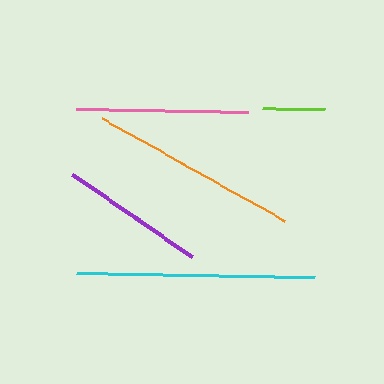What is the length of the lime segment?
The lime segment is approximately 62 pixels long.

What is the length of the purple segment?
The purple segment is approximately 145 pixels long.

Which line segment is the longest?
The cyan line is the longest at approximately 238 pixels.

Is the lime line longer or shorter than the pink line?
The pink line is longer than the lime line.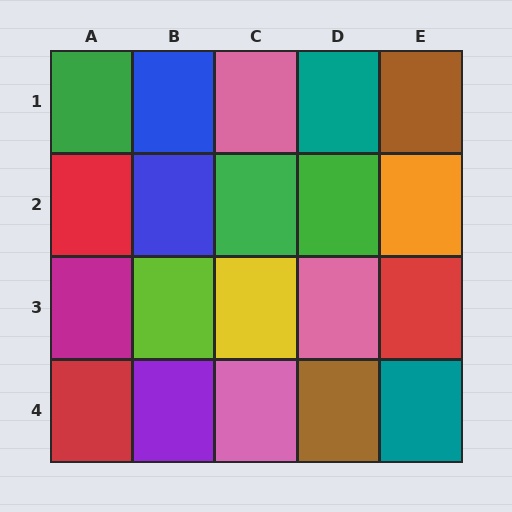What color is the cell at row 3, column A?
Magenta.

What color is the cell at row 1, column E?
Brown.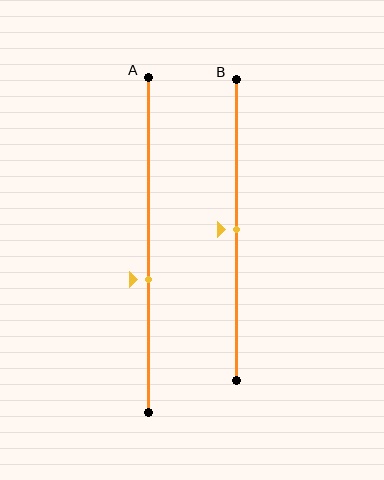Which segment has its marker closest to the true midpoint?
Segment B has its marker closest to the true midpoint.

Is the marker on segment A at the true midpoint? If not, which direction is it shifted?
No, the marker on segment A is shifted downward by about 10% of the segment length.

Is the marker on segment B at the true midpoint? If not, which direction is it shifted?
Yes, the marker on segment B is at the true midpoint.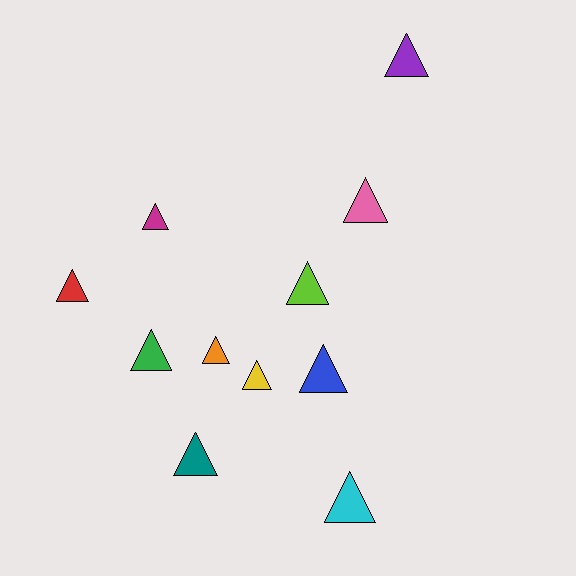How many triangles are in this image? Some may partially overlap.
There are 11 triangles.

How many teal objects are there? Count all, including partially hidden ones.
There is 1 teal object.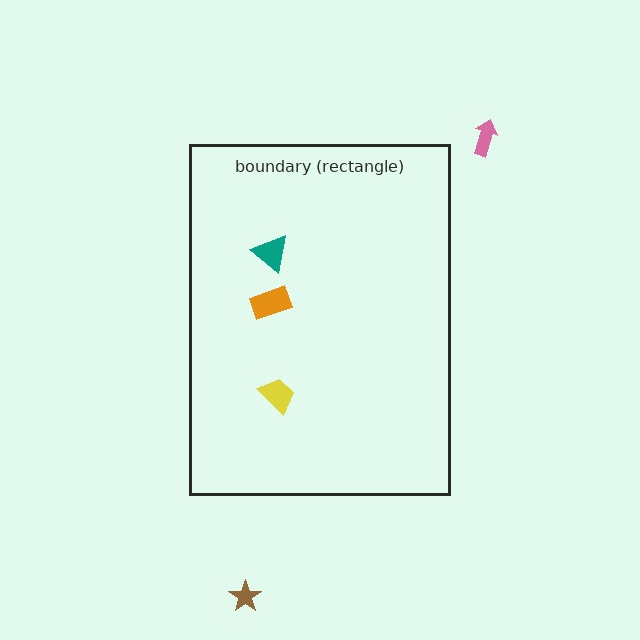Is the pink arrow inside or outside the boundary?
Outside.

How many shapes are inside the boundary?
3 inside, 2 outside.